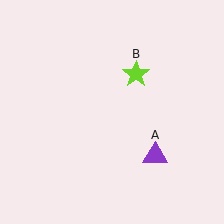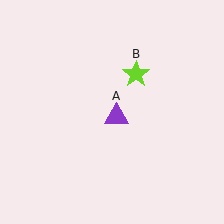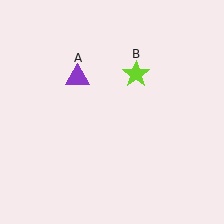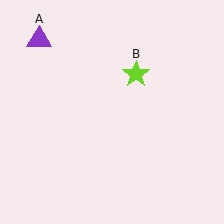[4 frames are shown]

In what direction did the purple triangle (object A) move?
The purple triangle (object A) moved up and to the left.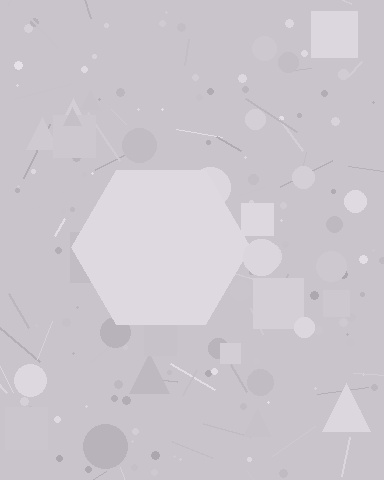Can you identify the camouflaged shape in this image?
The camouflaged shape is a hexagon.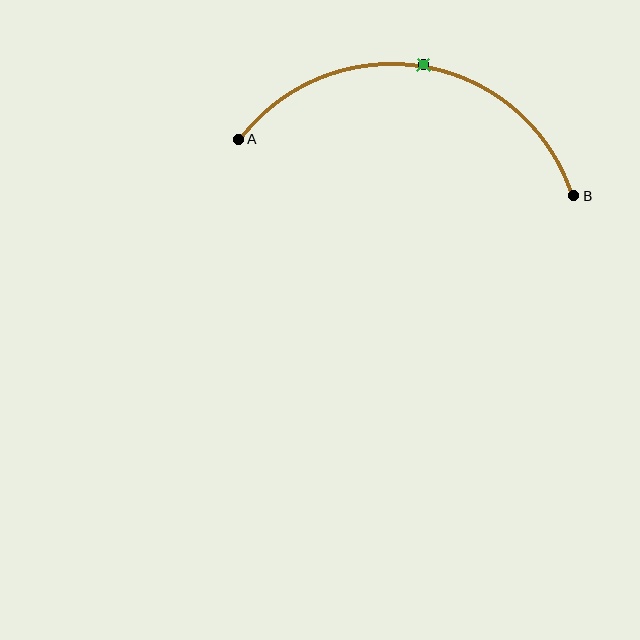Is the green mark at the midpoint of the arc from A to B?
Yes. The green mark lies on the arc at equal arc-length from both A and B — it is the arc midpoint.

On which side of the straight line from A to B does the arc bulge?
The arc bulges above the straight line connecting A and B.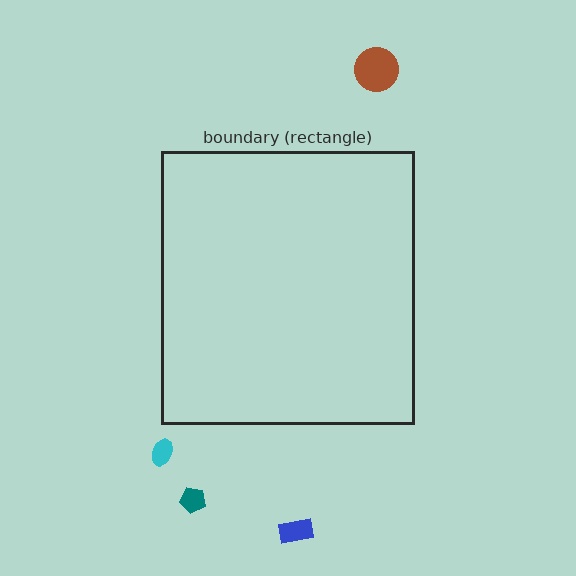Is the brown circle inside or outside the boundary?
Outside.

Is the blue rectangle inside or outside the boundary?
Outside.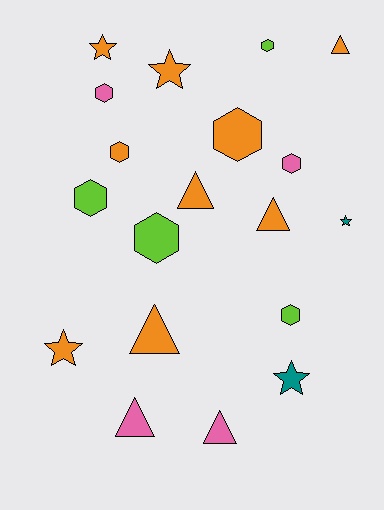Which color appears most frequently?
Orange, with 9 objects.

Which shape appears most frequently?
Hexagon, with 8 objects.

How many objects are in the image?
There are 19 objects.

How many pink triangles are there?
There are 2 pink triangles.